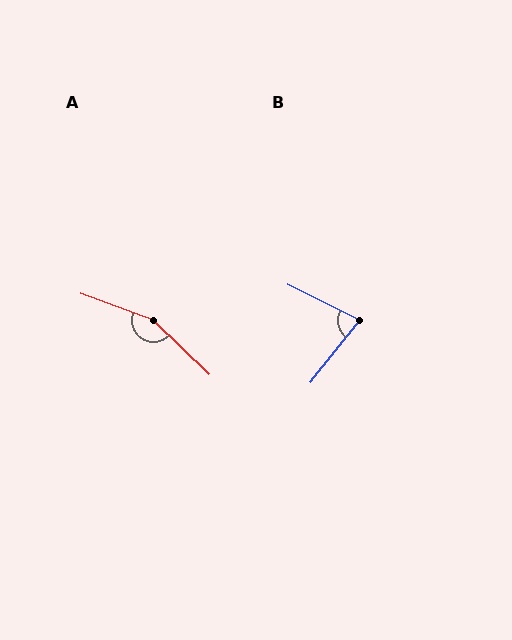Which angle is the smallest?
B, at approximately 78 degrees.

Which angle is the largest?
A, at approximately 156 degrees.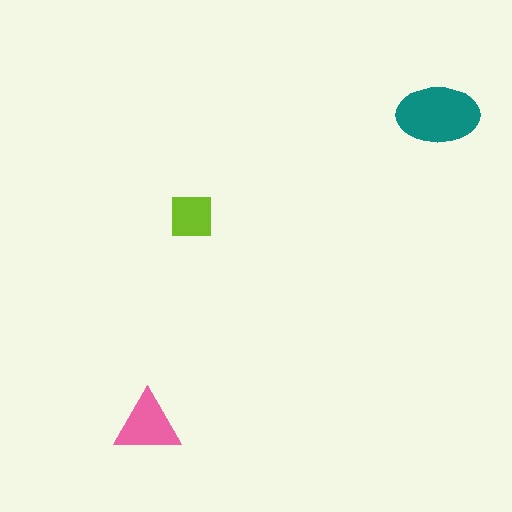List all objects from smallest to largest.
The lime square, the pink triangle, the teal ellipse.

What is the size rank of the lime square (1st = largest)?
3rd.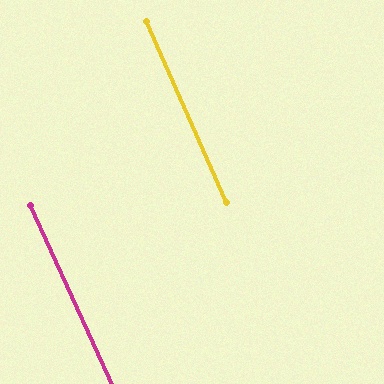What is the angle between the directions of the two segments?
Approximately 1 degree.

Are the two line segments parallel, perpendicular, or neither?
Parallel — their directions differ by only 0.5°.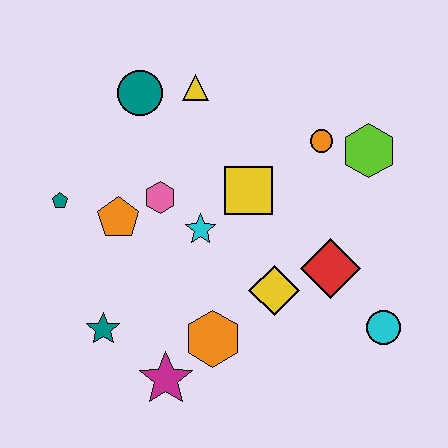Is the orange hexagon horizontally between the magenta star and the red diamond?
Yes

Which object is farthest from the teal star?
The lime hexagon is farthest from the teal star.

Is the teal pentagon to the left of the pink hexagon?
Yes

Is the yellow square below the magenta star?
No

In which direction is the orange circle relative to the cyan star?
The orange circle is to the right of the cyan star.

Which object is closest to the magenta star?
The orange hexagon is closest to the magenta star.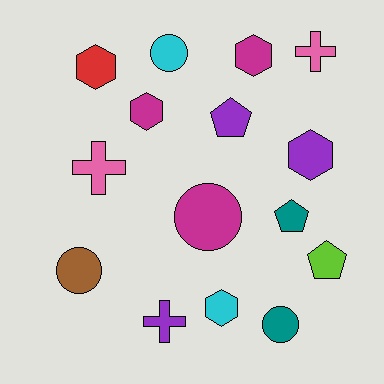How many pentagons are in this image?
There are 3 pentagons.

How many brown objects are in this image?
There is 1 brown object.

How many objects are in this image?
There are 15 objects.